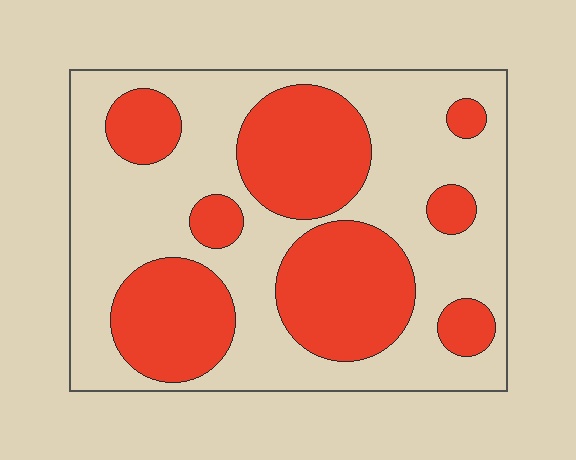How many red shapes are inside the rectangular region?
8.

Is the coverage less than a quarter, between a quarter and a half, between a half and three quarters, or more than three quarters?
Between a quarter and a half.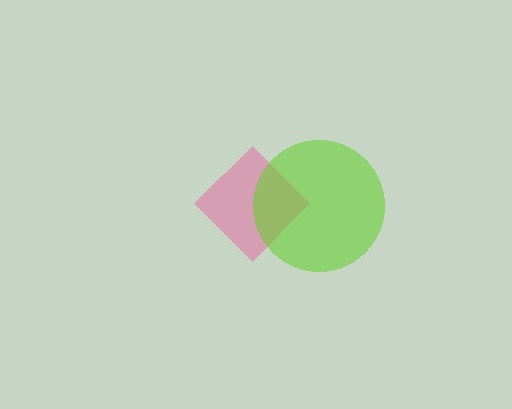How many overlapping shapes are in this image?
There are 2 overlapping shapes in the image.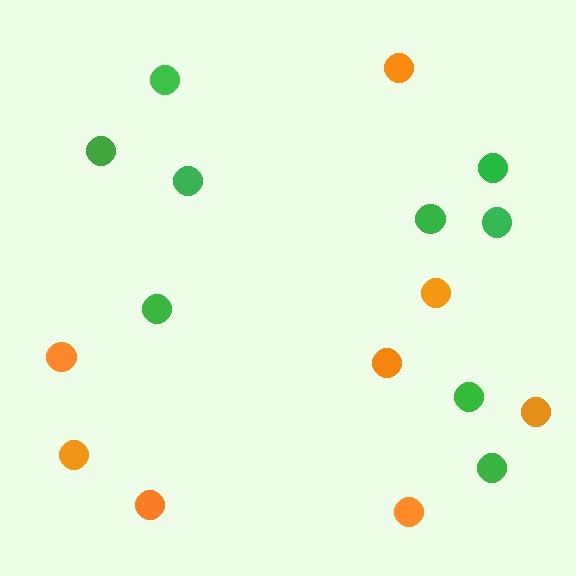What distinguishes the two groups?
There are 2 groups: one group of orange circles (8) and one group of green circles (9).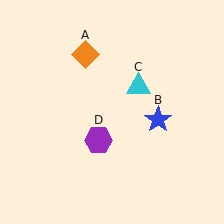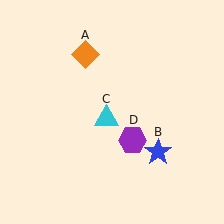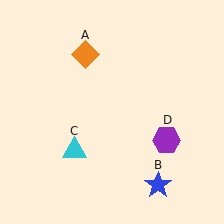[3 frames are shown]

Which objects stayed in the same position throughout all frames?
Orange diamond (object A) remained stationary.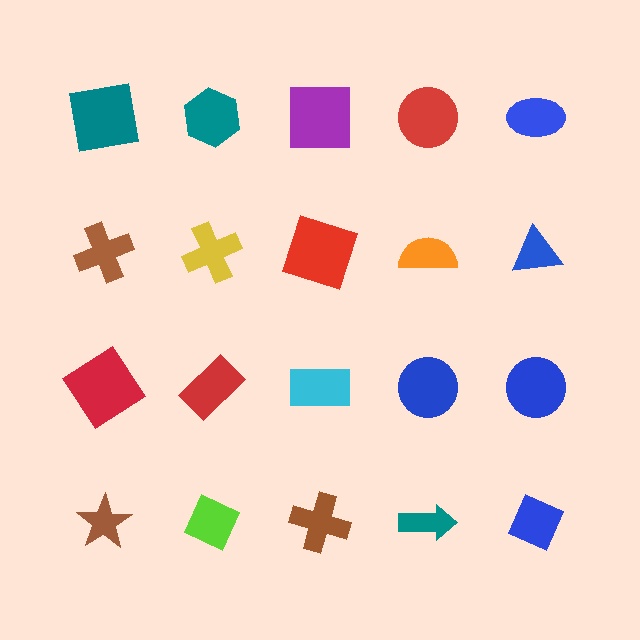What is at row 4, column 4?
A teal arrow.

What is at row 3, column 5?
A blue circle.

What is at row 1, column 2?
A teal hexagon.